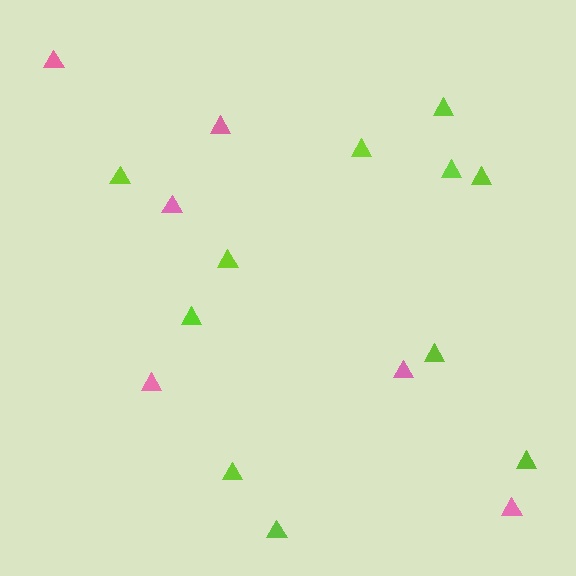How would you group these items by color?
There are 2 groups: one group of pink triangles (6) and one group of lime triangles (11).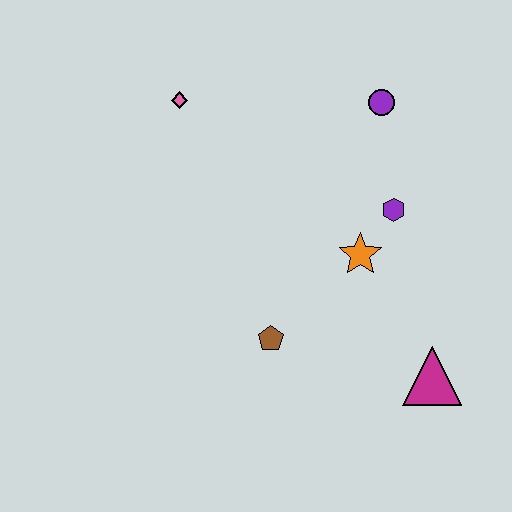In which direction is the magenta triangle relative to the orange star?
The magenta triangle is below the orange star.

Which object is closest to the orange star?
The purple hexagon is closest to the orange star.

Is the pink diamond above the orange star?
Yes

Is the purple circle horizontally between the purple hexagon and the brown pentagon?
Yes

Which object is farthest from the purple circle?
The magenta triangle is farthest from the purple circle.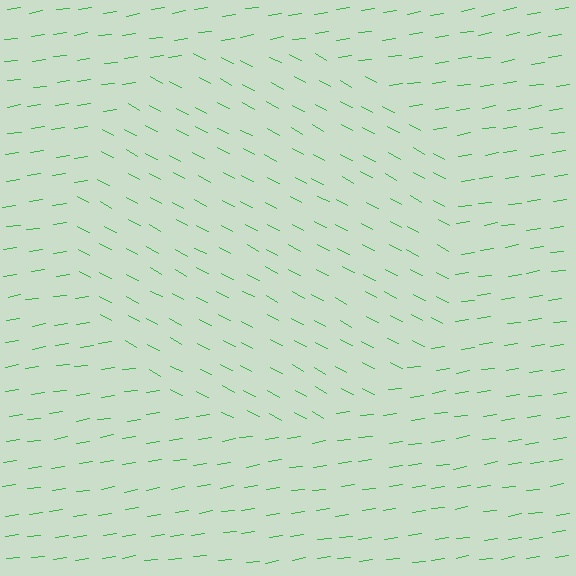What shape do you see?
I see a circle.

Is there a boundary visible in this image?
Yes, there is a texture boundary formed by a change in line orientation.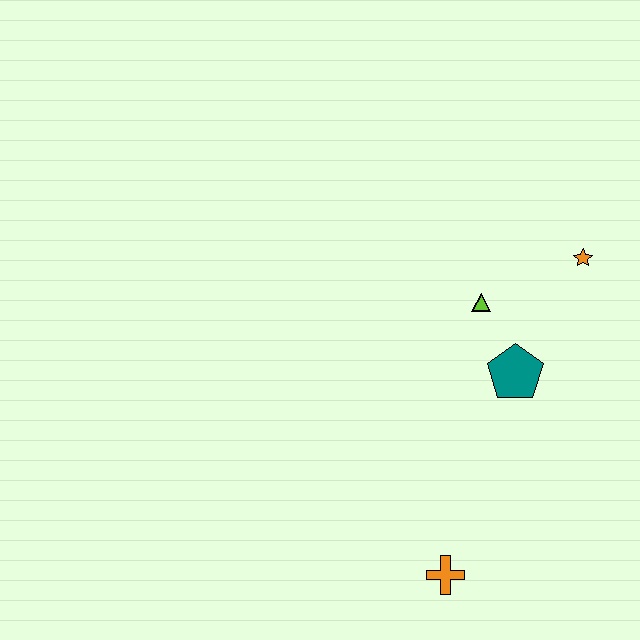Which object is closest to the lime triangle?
The teal pentagon is closest to the lime triangle.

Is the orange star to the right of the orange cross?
Yes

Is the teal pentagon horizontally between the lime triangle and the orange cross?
No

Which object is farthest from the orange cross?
The orange star is farthest from the orange cross.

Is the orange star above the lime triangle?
Yes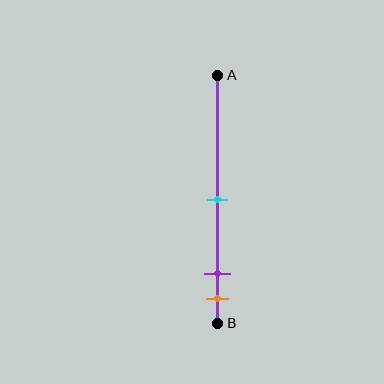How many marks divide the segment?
There are 3 marks dividing the segment.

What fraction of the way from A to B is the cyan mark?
The cyan mark is approximately 50% (0.5) of the way from A to B.